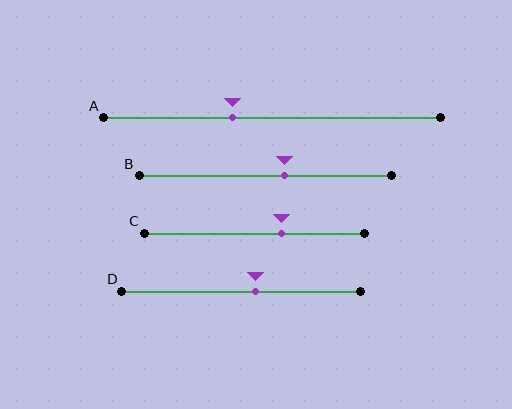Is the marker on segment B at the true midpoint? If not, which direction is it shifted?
No, the marker on segment B is shifted to the right by about 8% of the segment length.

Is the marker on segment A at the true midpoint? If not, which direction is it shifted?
No, the marker on segment A is shifted to the left by about 12% of the segment length.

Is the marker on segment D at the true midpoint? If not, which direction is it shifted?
No, the marker on segment D is shifted to the right by about 6% of the segment length.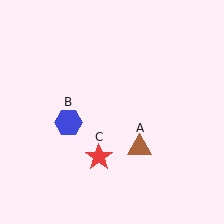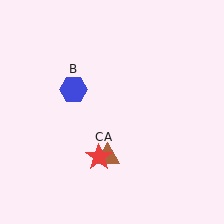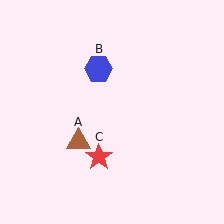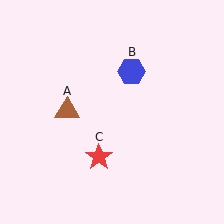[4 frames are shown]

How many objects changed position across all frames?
2 objects changed position: brown triangle (object A), blue hexagon (object B).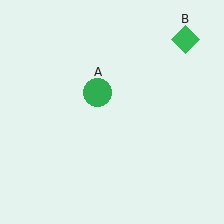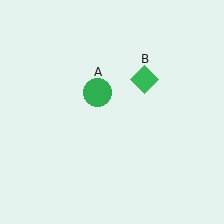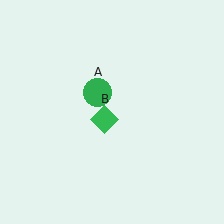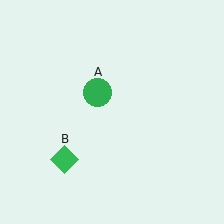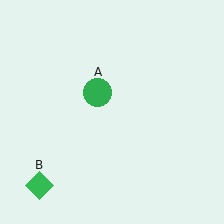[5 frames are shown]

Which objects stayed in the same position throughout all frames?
Green circle (object A) remained stationary.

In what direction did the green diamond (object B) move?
The green diamond (object B) moved down and to the left.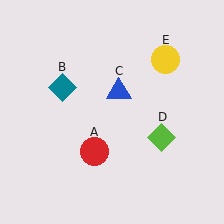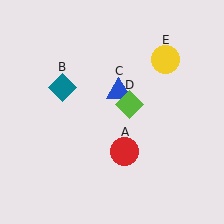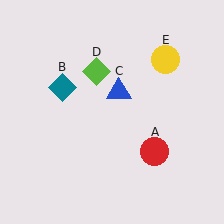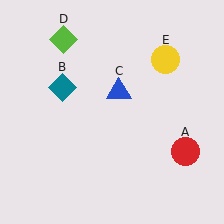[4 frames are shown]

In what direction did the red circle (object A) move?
The red circle (object A) moved right.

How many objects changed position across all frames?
2 objects changed position: red circle (object A), lime diamond (object D).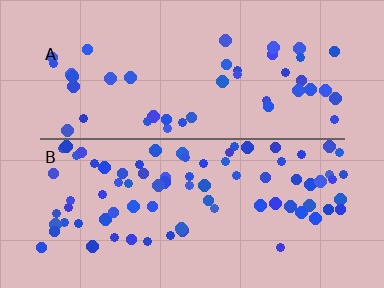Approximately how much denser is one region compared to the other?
Approximately 1.8× — region B over region A.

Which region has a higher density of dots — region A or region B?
B (the bottom).